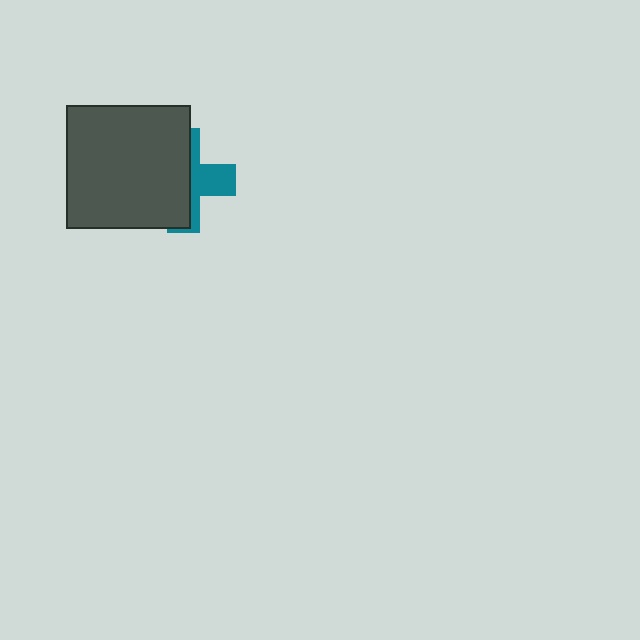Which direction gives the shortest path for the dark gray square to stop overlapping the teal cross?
Moving left gives the shortest separation.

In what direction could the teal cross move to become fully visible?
The teal cross could move right. That would shift it out from behind the dark gray square entirely.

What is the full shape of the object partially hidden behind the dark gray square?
The partially hidden object is a teal cross.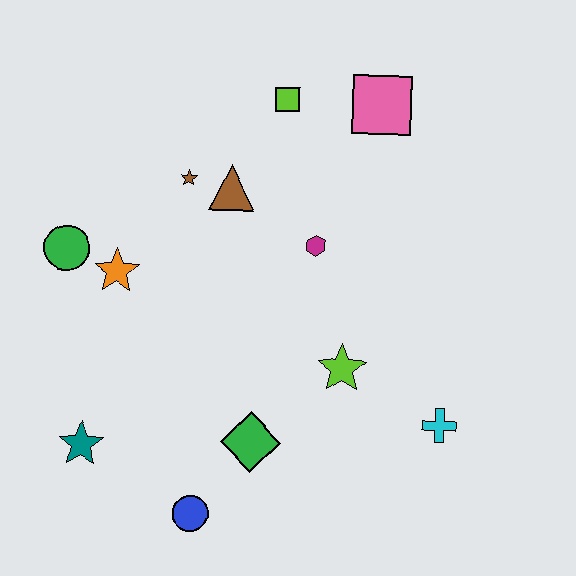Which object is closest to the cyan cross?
The lime star is closest to the cyan cross.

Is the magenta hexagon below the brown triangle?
Yes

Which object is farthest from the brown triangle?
The blue circle is farthest from the brown triangle.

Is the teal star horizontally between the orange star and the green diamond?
No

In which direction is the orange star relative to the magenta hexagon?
The orange star is to the left of the magenta hexagon.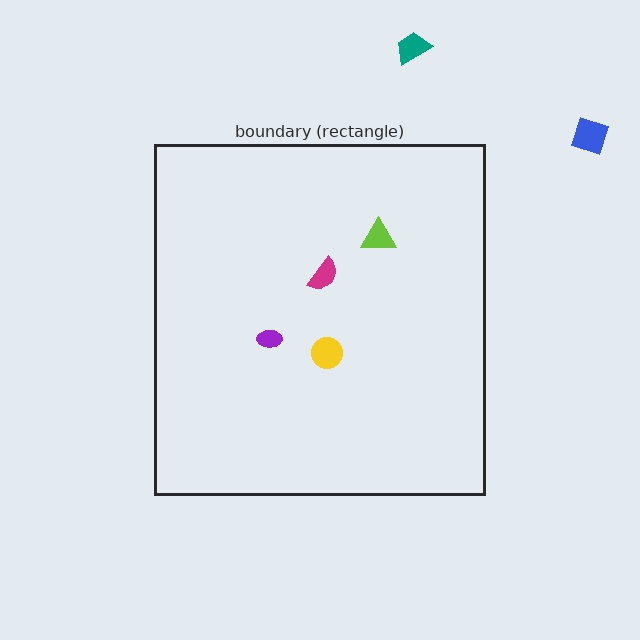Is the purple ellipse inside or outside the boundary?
Inside.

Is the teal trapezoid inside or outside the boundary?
Outside.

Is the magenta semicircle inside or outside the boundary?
Inside.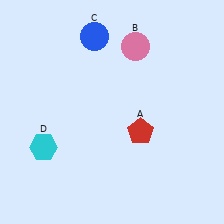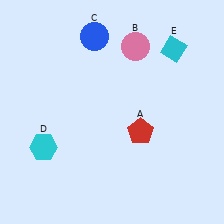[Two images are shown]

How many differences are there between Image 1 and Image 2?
There is 1 difference between the two images.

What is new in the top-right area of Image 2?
A cyan diamond (E) was added in the top-right area of Image 2.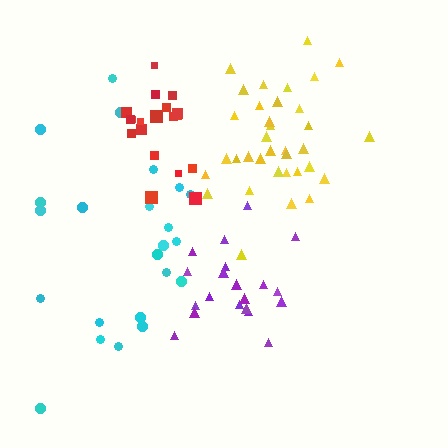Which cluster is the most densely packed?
Purple.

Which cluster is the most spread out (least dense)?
Cyan.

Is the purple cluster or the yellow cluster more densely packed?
Purple.